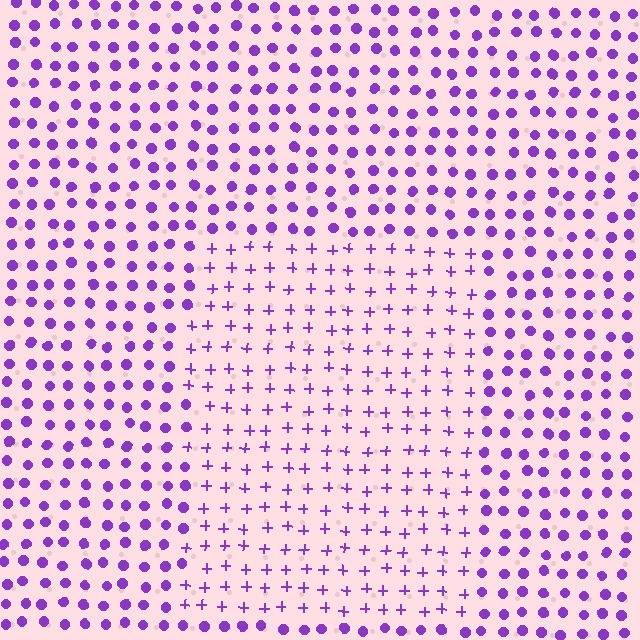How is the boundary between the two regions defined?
The boundary is defined by a change in element shape: plus signs inside vs. circles outside. All elements share the same color and spacing.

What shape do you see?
I see a rectangle.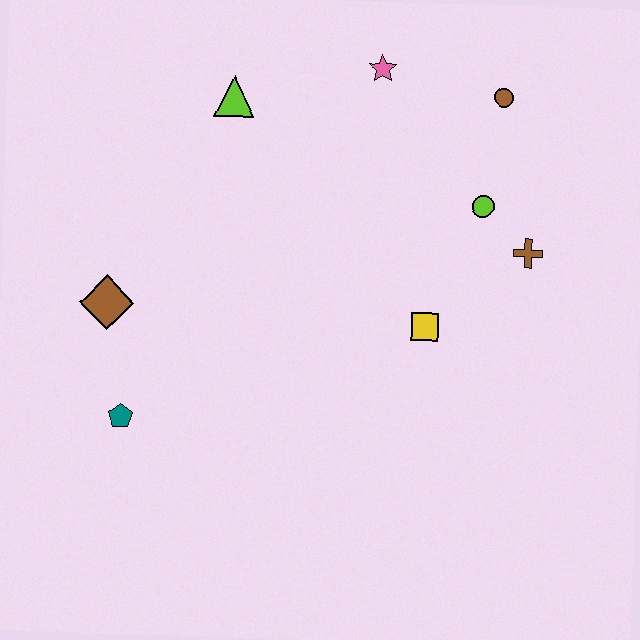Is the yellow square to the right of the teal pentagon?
Yes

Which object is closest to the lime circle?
The brown cross is closest to the lime circle.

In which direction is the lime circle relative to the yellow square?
The lime circle is above the yellow square.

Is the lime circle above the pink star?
No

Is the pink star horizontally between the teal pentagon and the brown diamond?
No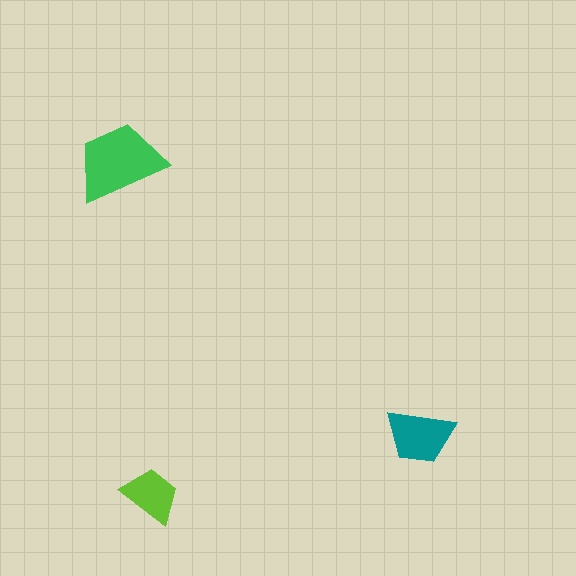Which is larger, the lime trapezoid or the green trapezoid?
The green one.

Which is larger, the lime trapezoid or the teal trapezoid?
The teal one.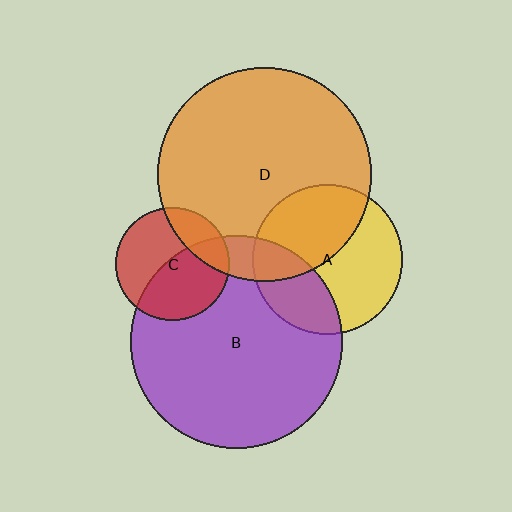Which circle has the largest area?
Circle D (orange).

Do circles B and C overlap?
Yes.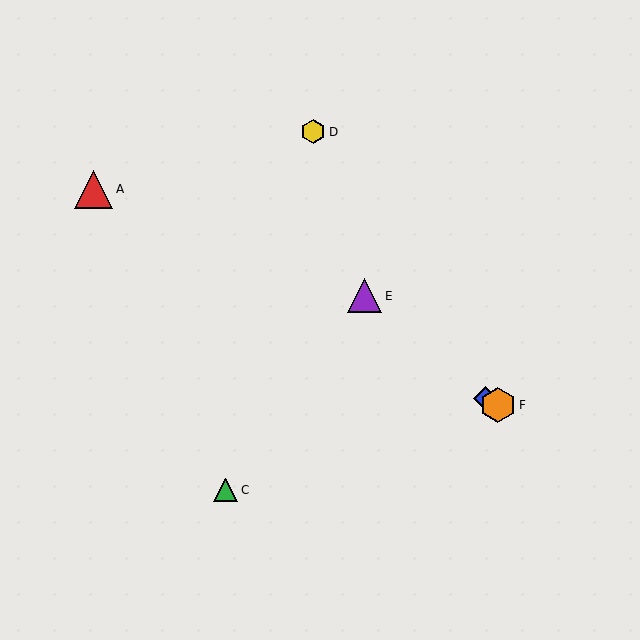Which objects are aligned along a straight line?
Objects A, B, F are aligned along a straight line.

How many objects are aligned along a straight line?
3 objects (A, B, F) are aligned along a straight line.